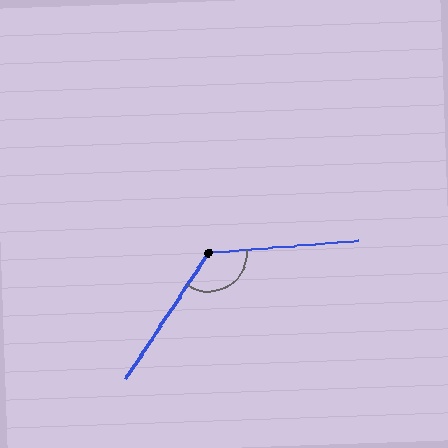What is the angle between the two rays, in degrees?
Approximately 128 degrees.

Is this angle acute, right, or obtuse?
It is obtuse.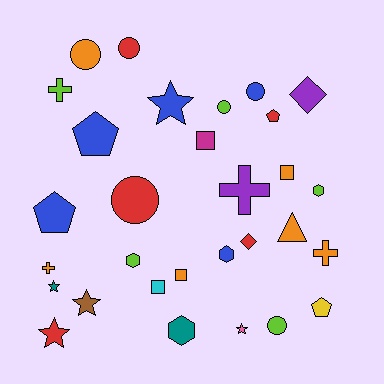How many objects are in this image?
There are 30 objects.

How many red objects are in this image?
There are 5 red objects.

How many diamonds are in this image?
There are 2 diamonds.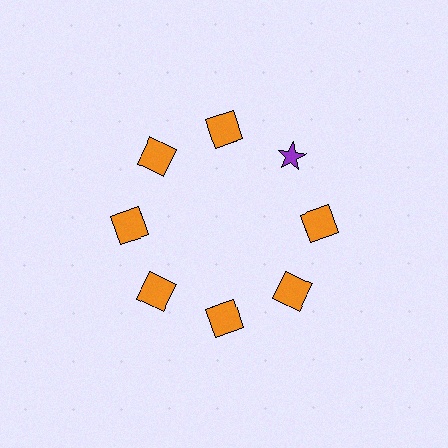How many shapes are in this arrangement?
There are 8 shapes arranged in a ring pattern.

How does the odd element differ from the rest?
It differs in both color (purple instead of orange) and shape (star instead of square).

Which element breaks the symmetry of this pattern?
The purple star at roughly the 2 o'clock position breaks the symmetry. All other shapes are orange squares.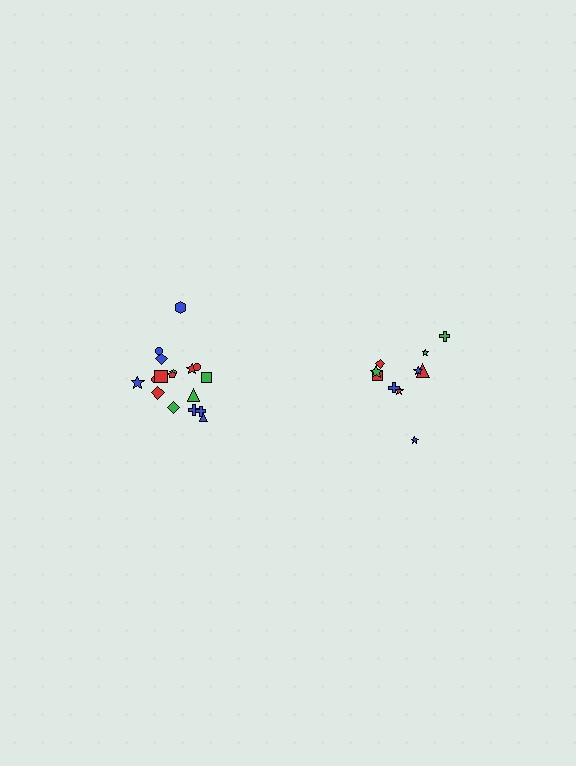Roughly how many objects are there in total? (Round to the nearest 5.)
Roughly 30 objects in total.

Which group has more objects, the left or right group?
The left group.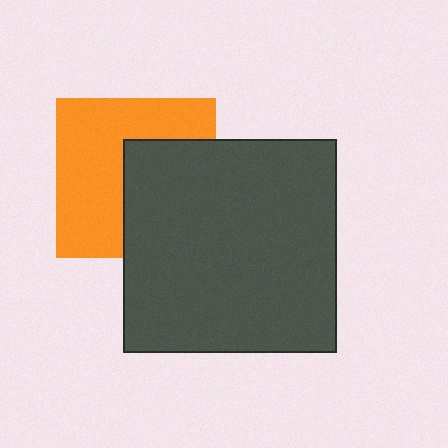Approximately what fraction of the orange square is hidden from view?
Roughly 42% of the orange square is hidden behind the dark gray square.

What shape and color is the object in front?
The object in front is a dark gray square.